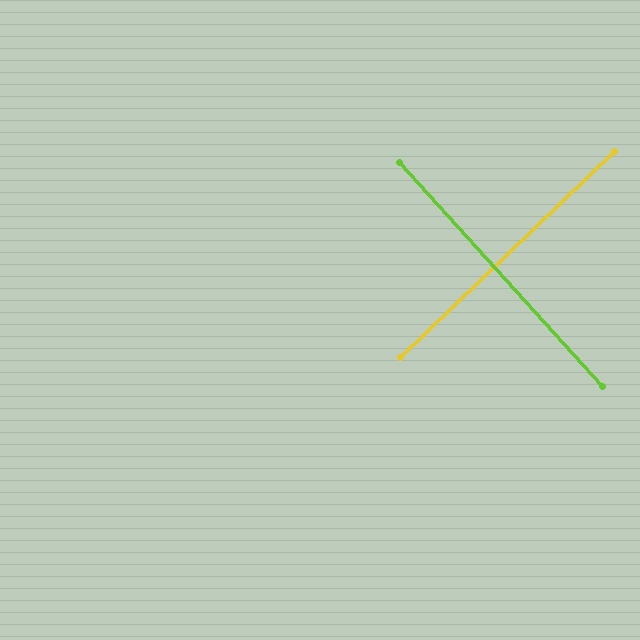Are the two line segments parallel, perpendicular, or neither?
Perpendicular — they meet at approximately 88°.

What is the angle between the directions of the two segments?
Approximately 88 degrees.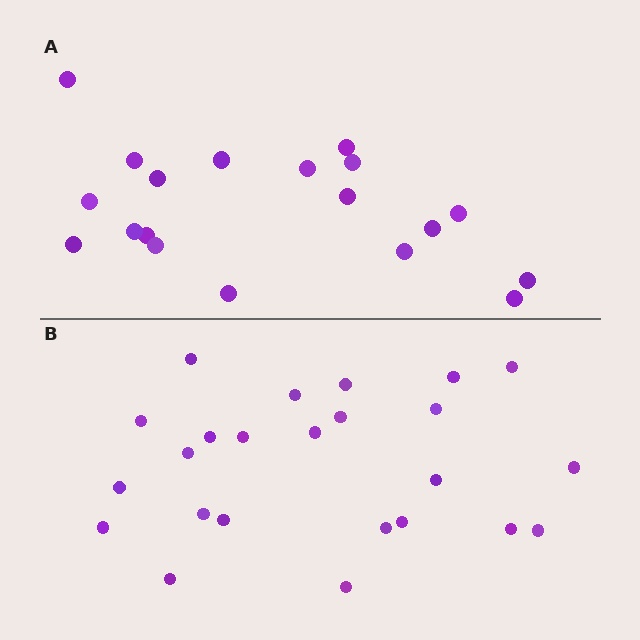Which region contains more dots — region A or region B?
Region B (the bottom region) has more dots.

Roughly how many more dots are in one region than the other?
Region B has about 5 more dots than region A.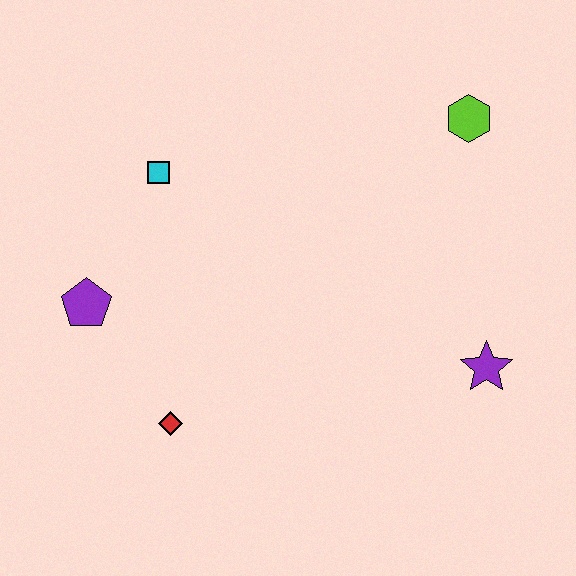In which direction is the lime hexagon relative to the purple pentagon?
The lime hexagon is to the right of the purple pentagon.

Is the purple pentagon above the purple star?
Yes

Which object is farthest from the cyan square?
The purple star is farthest from the cyan square.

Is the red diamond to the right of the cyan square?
Yes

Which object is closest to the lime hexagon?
The purple star is closest to the lime hexagon.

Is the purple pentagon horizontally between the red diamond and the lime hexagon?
No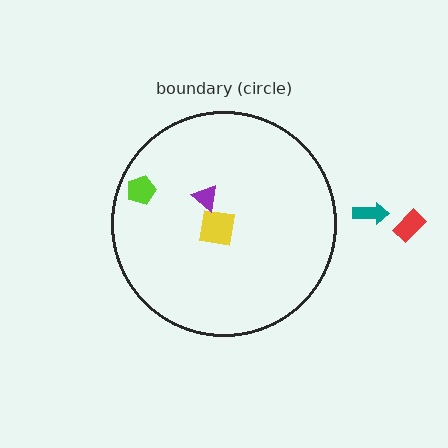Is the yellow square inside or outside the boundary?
Inside.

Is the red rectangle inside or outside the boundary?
Outside.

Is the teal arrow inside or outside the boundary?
Outside.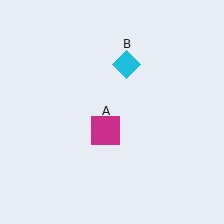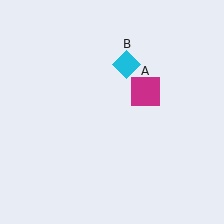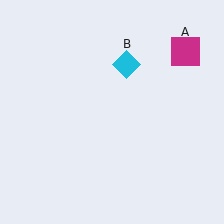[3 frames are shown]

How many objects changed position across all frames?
1 object changed position: magenta square (object A).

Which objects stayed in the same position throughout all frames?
Cyan diamond (object B) remained stationary.